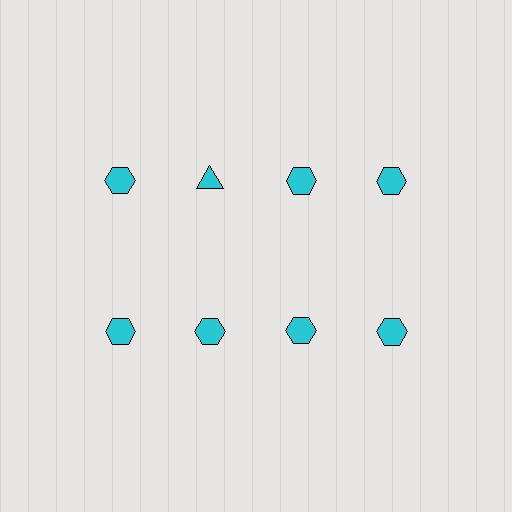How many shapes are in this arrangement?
There are 8 shapes arranged in a grid pattern.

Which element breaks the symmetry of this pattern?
The cyan triangle in the top row, second from left column breaks the symmetry. All other shapes are cyan hexagons.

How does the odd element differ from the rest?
It has a different shape: triangle instead of hexagon.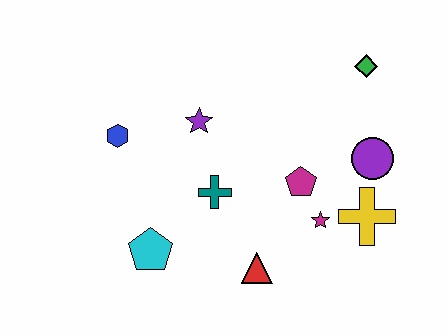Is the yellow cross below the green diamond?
Yes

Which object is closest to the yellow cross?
The magenta star is closest to the yellow cross.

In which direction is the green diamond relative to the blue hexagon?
The green diamond is to the right of the blue hexagon.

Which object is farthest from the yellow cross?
The blue hexagon is farthest from the yellow cross.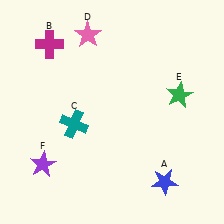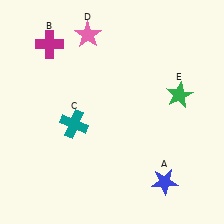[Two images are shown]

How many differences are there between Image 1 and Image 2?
There is 1 difference between the two images.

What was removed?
The purple star (F) was removed in Image 2.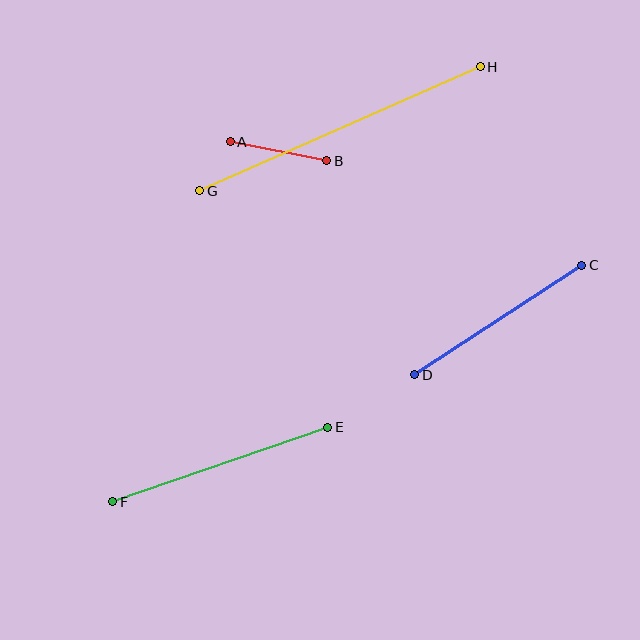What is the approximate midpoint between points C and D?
The midpoint is at approximately (498, 320) pixels.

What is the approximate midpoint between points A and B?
The midpoint is at approximately (279, 151) pixels.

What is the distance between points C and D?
The distance is approximately 200 pixels.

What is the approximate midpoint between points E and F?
The midpoint is at approximately (220, 464) pixels.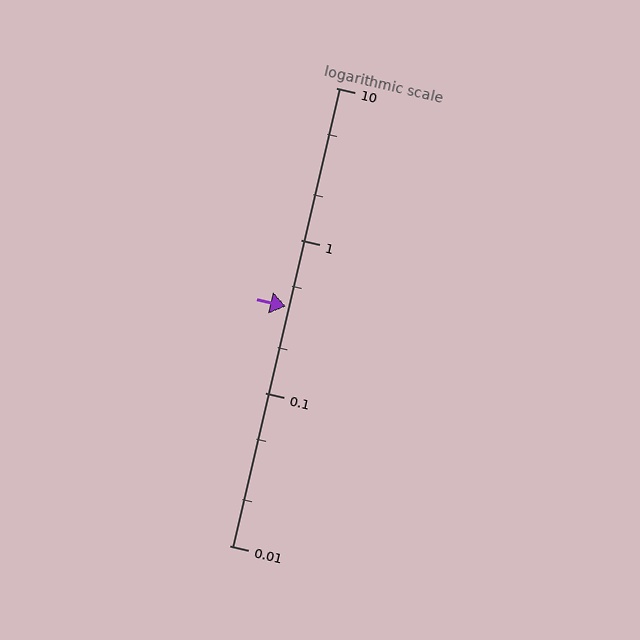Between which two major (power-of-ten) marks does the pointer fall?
The pointer is between 0.1 and 1.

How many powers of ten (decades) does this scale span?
The scale spans 3 decades, from 0.01 to 10.